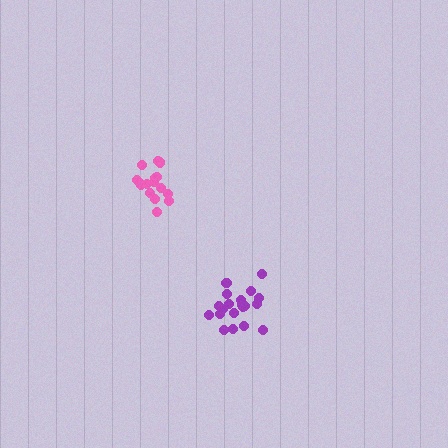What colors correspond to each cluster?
The clusters are colored: purple, pink.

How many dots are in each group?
Group 1: 21 dots, Group 2: 17 dots (38 total).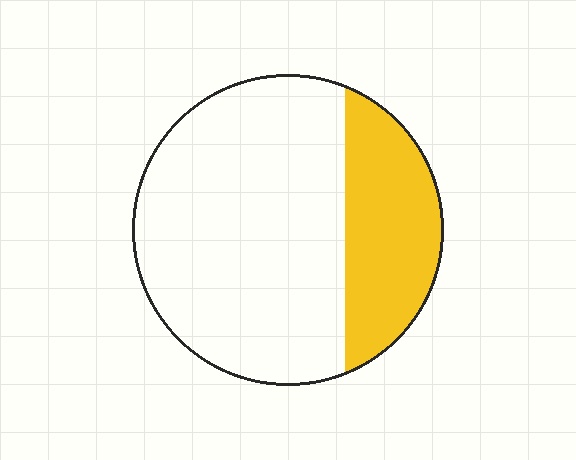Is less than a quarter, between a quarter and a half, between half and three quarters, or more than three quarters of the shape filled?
Between a quarter and a half.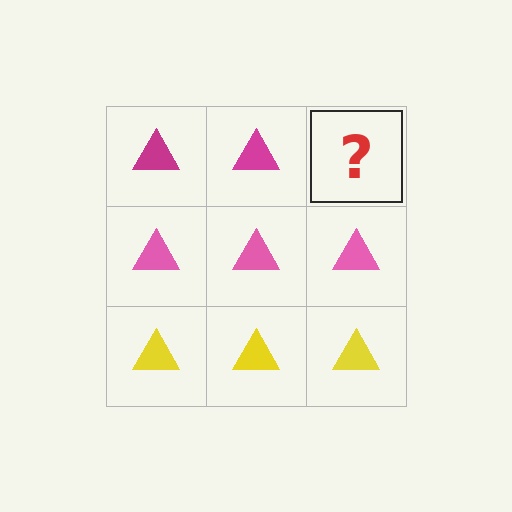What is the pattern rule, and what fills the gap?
The rule is that each row has a consistent color. The gap should be filled with a magenta triangle.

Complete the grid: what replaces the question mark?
The question mark should be replaced with a magenta triangle.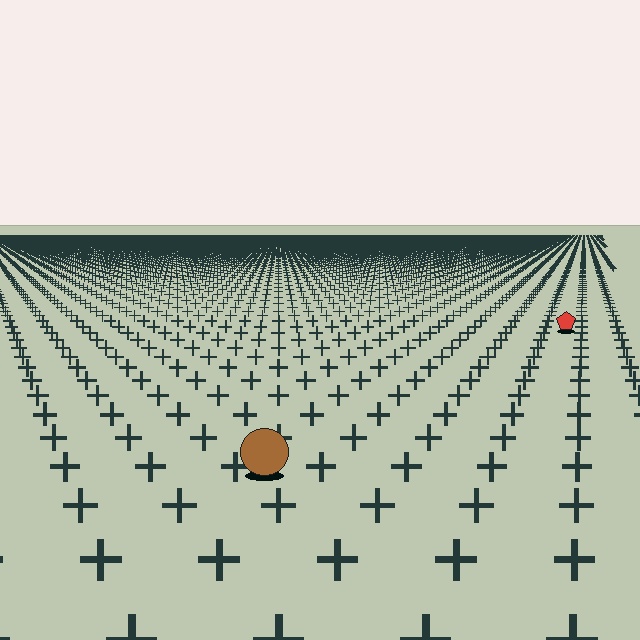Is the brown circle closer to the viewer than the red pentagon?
Yes. The brown circle is closer — you can tell from the texture gradient: the ground texture is coarser near it.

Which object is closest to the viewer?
The brown circle is closest. The texture marks near it are larger and more spread out.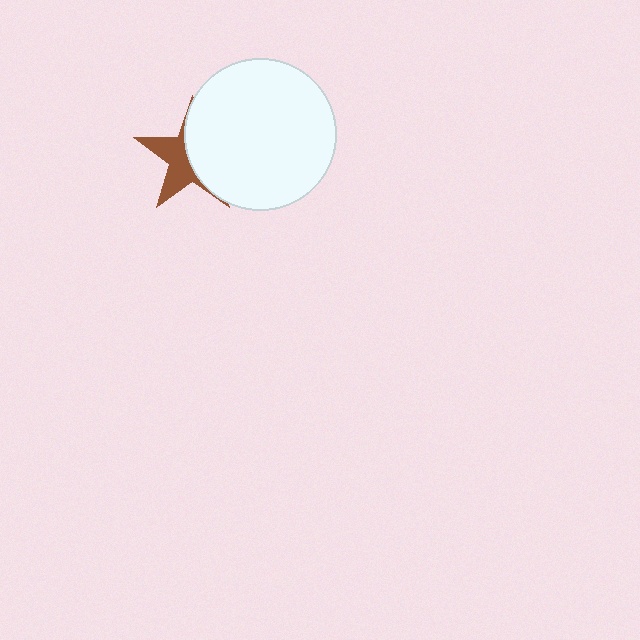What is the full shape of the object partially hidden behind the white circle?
The partially hidden object is a brown star.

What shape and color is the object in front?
The object in front is a white circle.